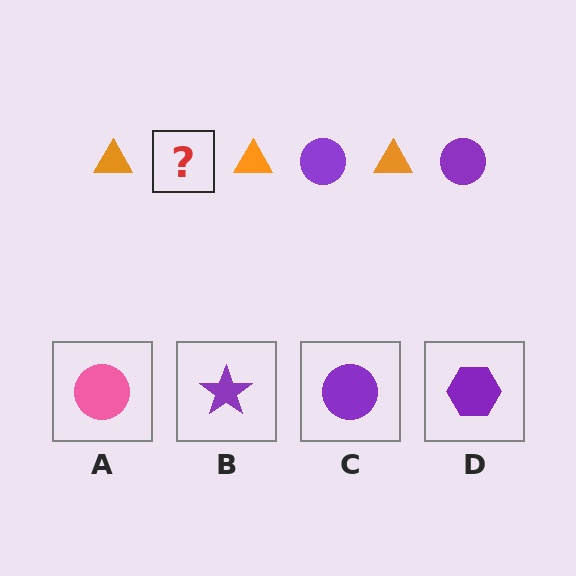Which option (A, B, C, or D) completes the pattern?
C.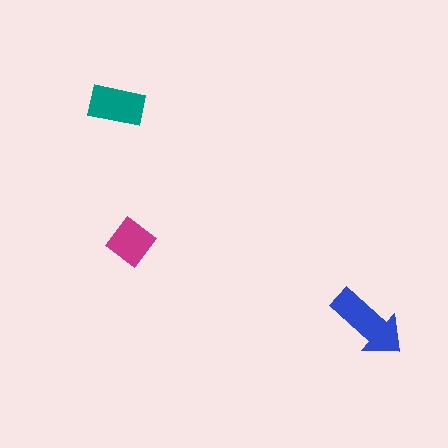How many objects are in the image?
There are 3 objects in the image.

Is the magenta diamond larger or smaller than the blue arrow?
Smaller.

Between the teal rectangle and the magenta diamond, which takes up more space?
The teal rectangle.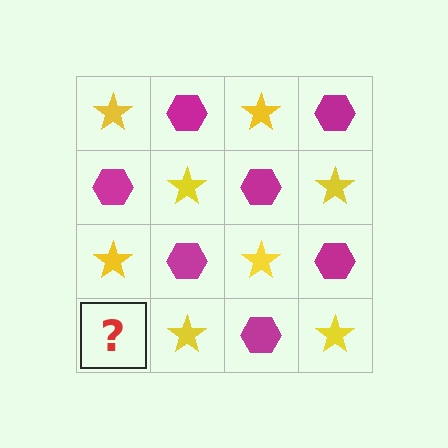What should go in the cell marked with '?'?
The missing cell should contain a magenta hexagon.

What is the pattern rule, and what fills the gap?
The rule is that it alternates yellow star and magenta hexagon in a checkerboard pattern. The gap should be filled with a magenta hexagon.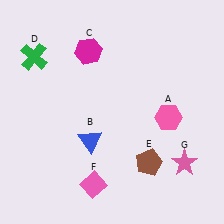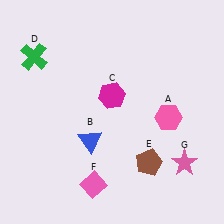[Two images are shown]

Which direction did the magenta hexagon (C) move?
The magenta hexagon (C) moved down.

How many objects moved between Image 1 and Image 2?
1 object moved between the two images.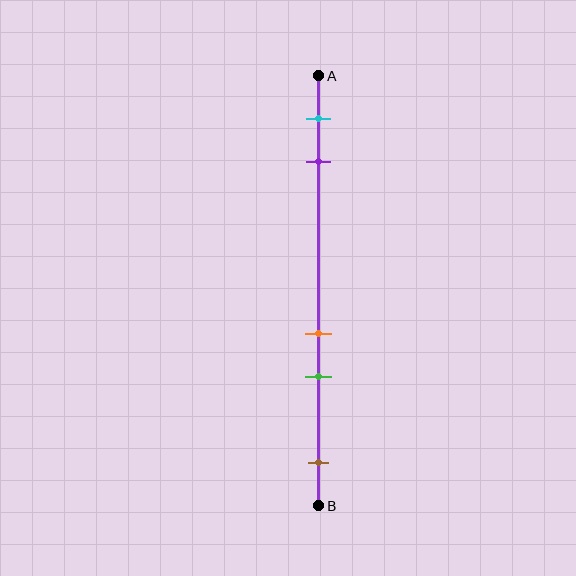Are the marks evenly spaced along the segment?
No, the marks are not evenly spaced.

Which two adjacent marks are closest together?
The orange and green marks are the closest adjacent pair.